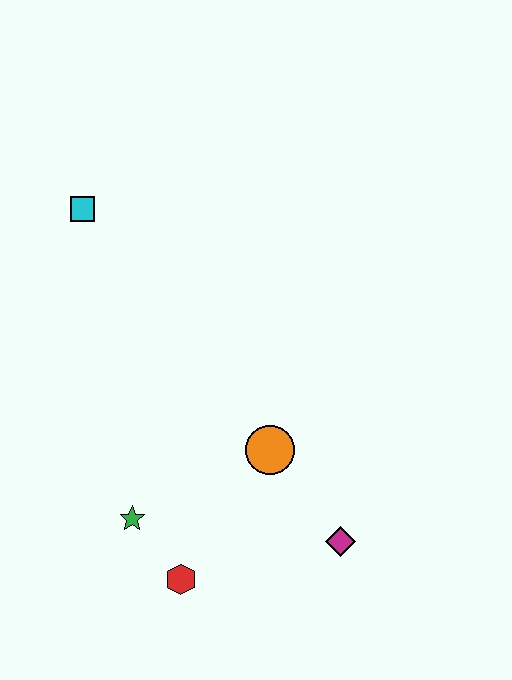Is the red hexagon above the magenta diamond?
No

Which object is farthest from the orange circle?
The cyan square is farthest from the orange circle.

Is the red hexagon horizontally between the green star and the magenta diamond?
Yes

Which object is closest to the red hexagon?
The green star is closest to the red hexagon.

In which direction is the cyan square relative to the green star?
The cyan square is above the green star.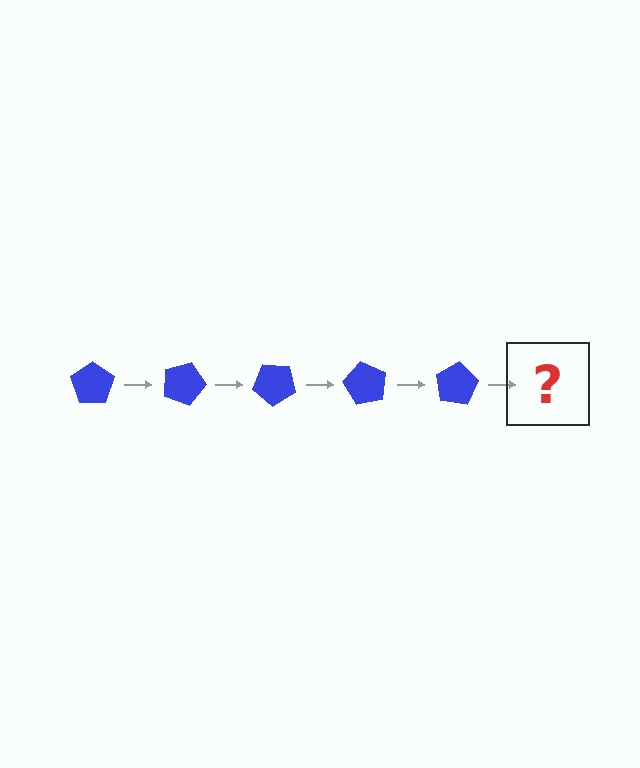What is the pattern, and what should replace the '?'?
The pattern is that the pentagon rotates 20 degrees each step. The '?' should be a blue pentagon rotated 100 degrees.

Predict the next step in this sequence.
The next step is a blue pentagon rotated 100 degrees.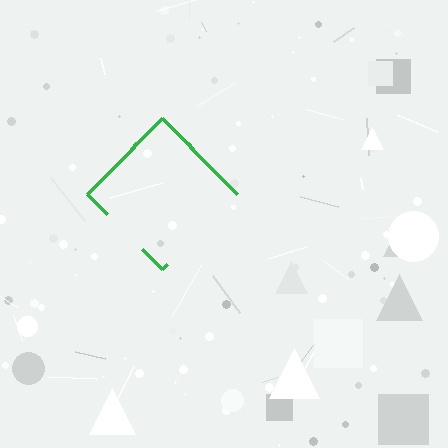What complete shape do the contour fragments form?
The contour fragments form a diamond.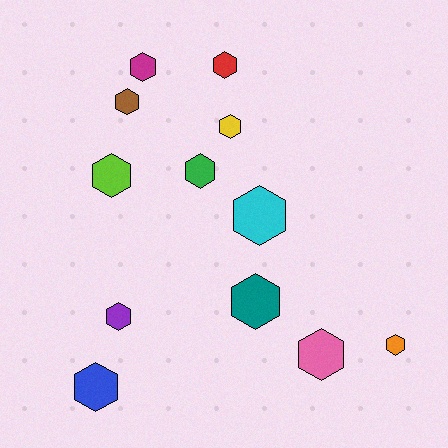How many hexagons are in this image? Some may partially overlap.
There are 12 hexagons.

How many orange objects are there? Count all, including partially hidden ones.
There is 1 orange object.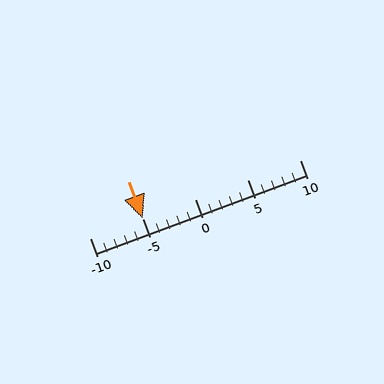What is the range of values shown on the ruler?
The ruler shows values from -10 to 10.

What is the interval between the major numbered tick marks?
The major tick marks are spaced 5 units apart.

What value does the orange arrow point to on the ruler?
The orange arrow points to approximately -5.